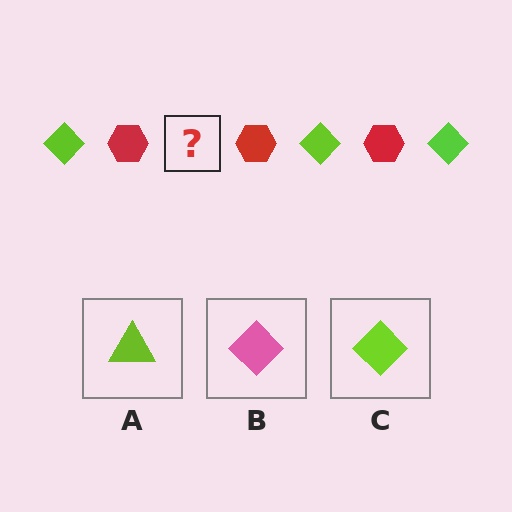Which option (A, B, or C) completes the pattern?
C.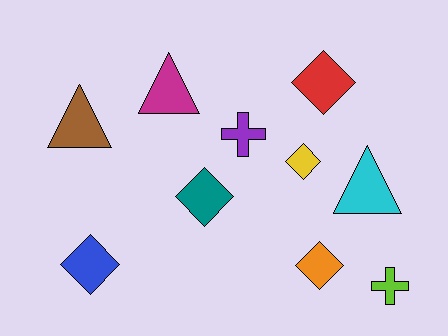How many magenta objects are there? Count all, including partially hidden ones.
There is 1 magenta object.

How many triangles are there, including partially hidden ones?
There are 3 triangles.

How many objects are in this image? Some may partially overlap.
There are 10 objects.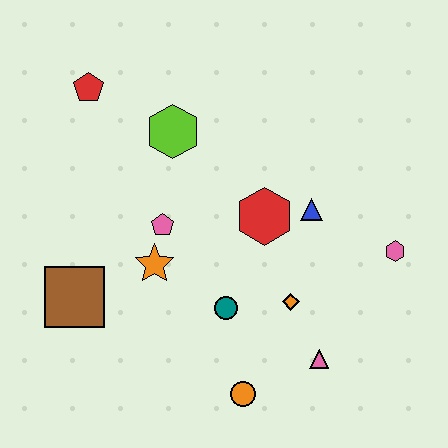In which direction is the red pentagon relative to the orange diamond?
The red pentagon is above the orange diamond.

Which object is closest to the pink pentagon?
The orange star is closest to the pink pentagon.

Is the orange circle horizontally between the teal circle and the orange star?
No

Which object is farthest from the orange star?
The pink hexagon is farthest from the orange star.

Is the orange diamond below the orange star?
Yes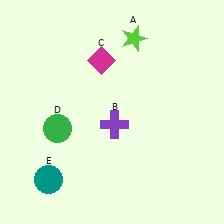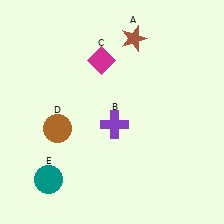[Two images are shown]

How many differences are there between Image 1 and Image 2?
There are 2 differences between the two images.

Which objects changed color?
A changed from lime to brown. D changed from green to brown.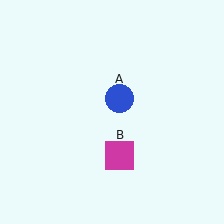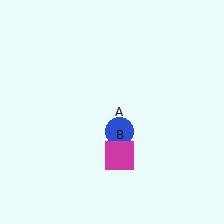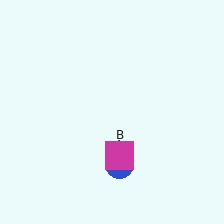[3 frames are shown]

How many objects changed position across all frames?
1 object changed position: blue circle (object A).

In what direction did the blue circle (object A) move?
The blue circle (object A) moved down.